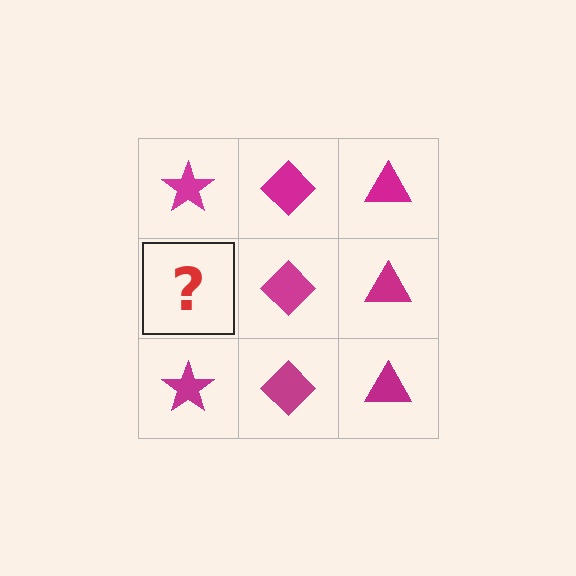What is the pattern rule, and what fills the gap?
The rule is that each column has a consistent shape. The gap should be filled with a magenta star.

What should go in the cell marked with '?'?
The missing cell should contain a magenta star.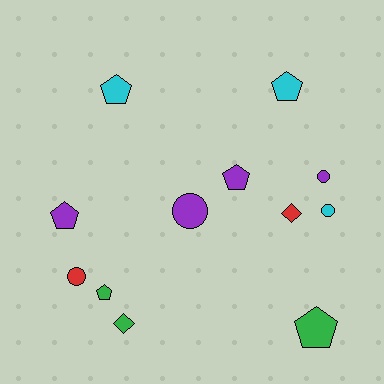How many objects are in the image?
There are 12 objects.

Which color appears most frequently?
Purple, with 4 objects.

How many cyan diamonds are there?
There are no cyan diamonds.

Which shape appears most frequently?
Pentagon, with 6 objects.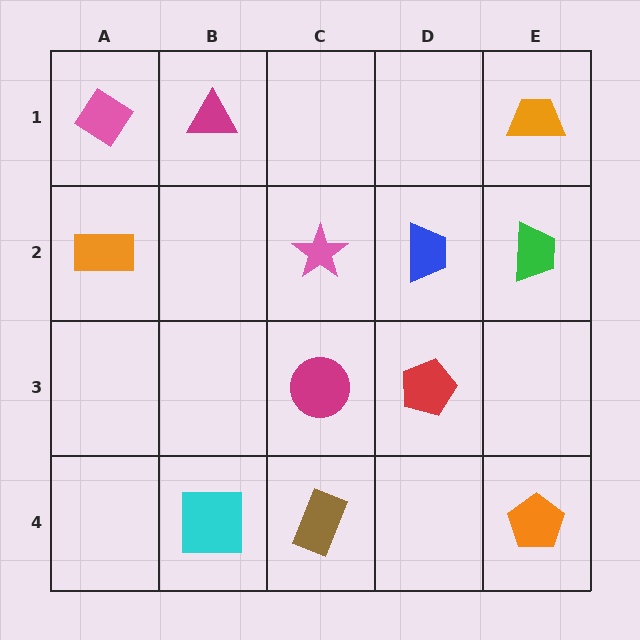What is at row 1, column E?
An orange trapezoid.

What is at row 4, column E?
An orange pentagon.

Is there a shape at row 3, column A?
No, that cell is empty.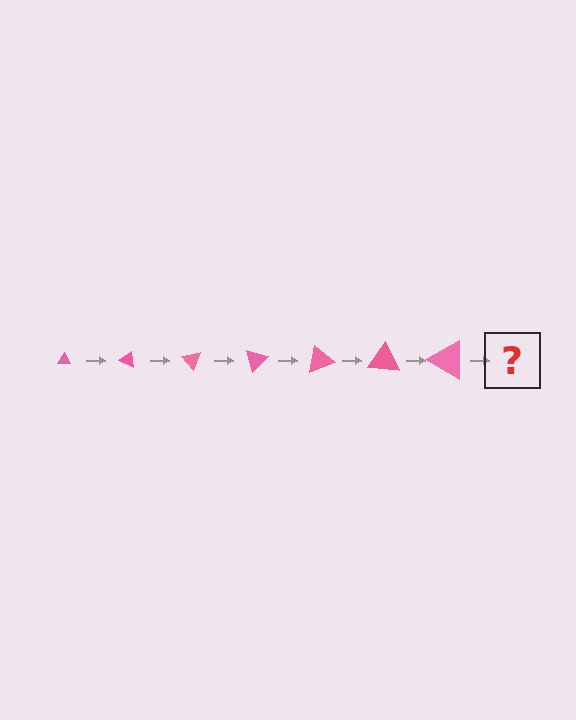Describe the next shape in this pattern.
It should be a triangle, larger than the previous one and rotated 175 degrees from the start.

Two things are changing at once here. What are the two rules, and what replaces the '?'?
The two rules are that the triangle grows larger each step and it rotates 25 degrees each step. The '?' should be a triangle, larger than the previous one and rotated 175 degrees from the start.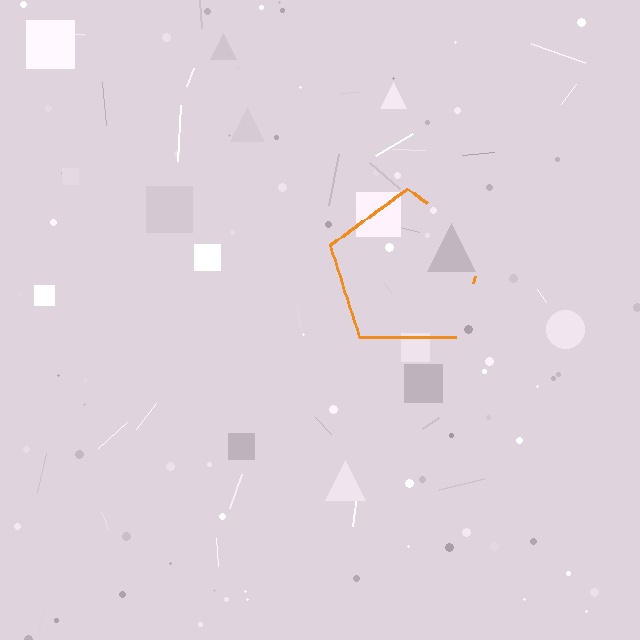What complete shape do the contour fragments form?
The contour fragments form a pentagon.